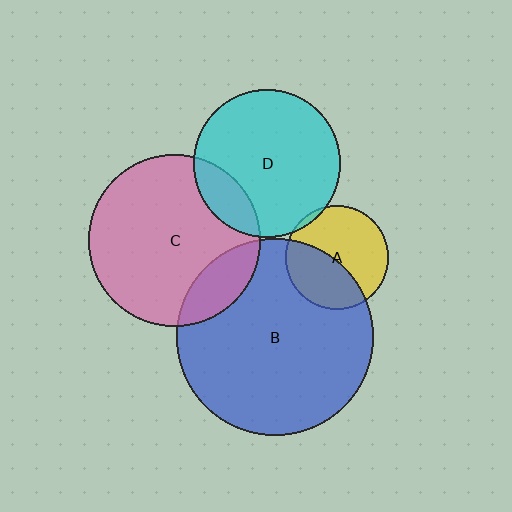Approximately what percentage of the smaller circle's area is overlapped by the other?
Approximately 15%.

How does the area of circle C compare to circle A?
Approximately 2.8 times.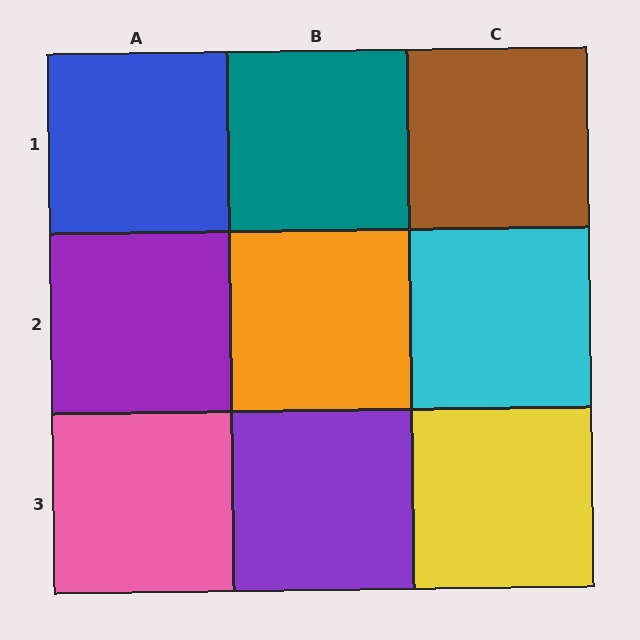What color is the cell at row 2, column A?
Purple.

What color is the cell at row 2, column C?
Cyan.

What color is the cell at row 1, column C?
Brown.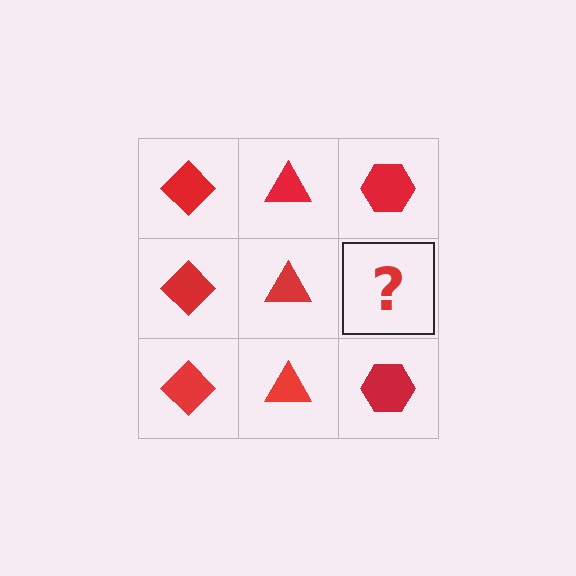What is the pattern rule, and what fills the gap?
The rule is that each column has a consistent shape. The gap should be filled with a red hexagon.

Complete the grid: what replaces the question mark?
The question mark should be replaced with a red hexagon.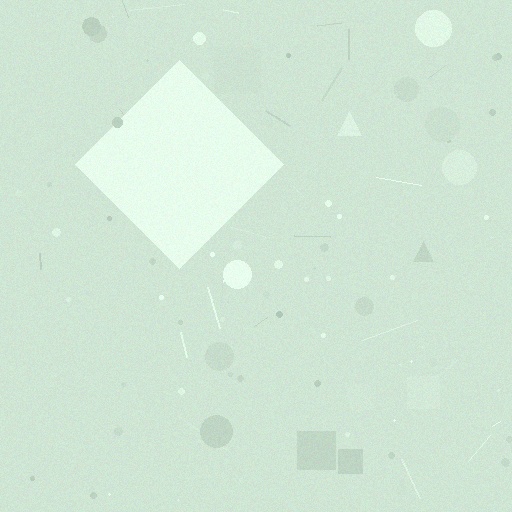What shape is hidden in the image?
A diamond is hidden in the image.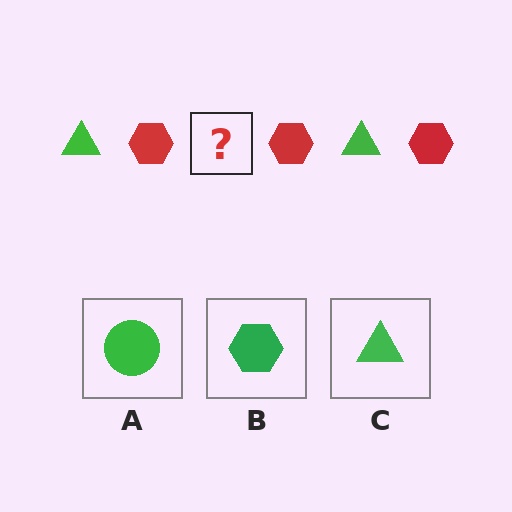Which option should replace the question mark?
Option C.